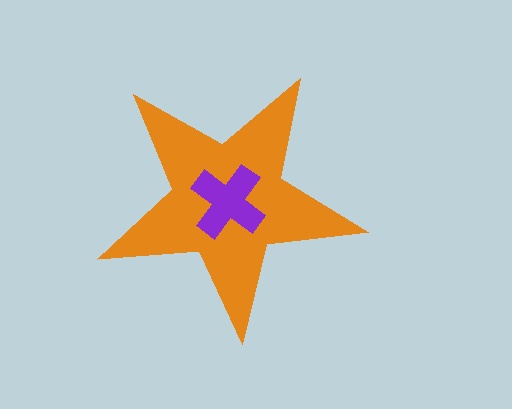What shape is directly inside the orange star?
The purple cross.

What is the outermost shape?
The orange star.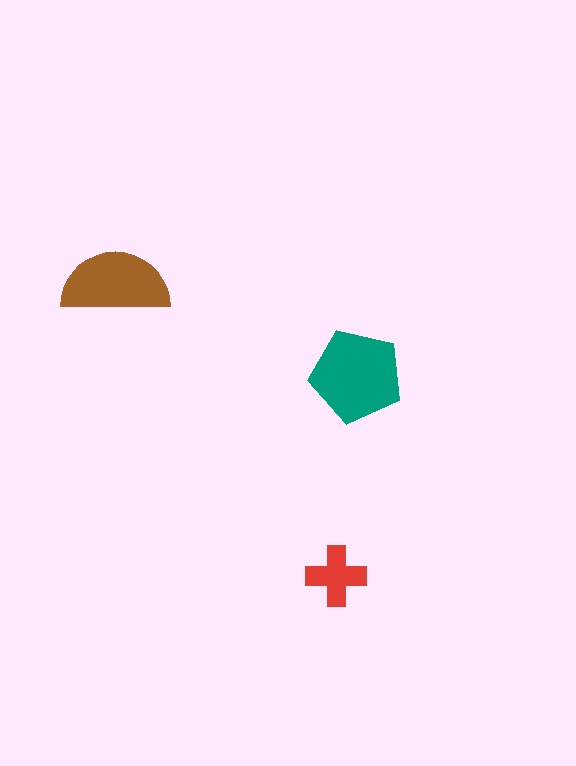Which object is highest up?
The brown semicircle is topmost.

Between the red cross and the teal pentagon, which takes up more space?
The teal pentagon.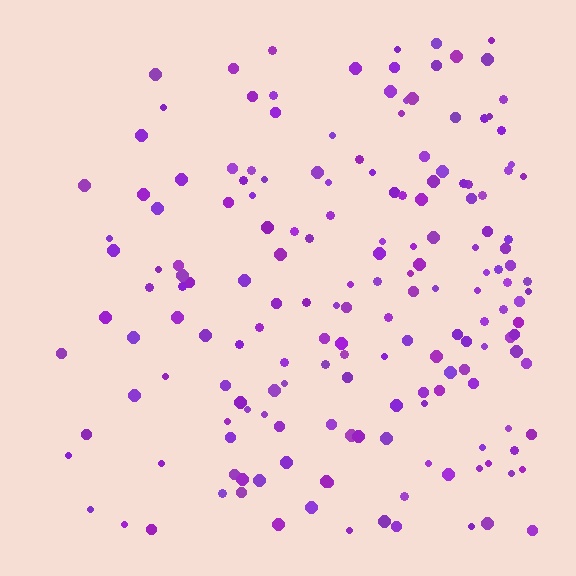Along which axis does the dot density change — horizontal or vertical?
Horizontal.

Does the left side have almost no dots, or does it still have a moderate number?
Still a moderate number, just noticeably fewer than the right.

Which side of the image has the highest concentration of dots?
The right.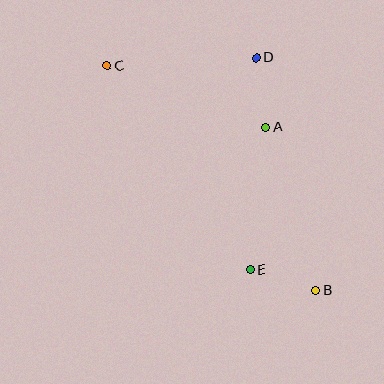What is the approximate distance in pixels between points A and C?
The distance between A and C is approximately 170 pixels.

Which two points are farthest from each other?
Points B and C are farthest from each other.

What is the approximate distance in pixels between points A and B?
The distance between A and B is approximately 171 pixels.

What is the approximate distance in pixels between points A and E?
The distance between A and E is approximately 143 pixels.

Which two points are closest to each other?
Points B and E are closest to each other.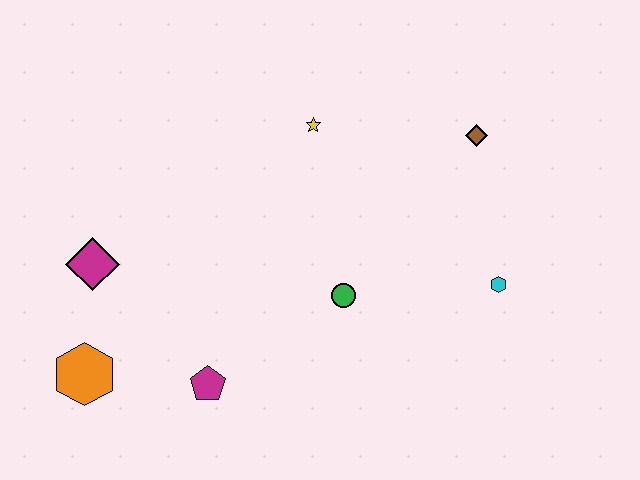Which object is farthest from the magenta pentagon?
The brown diamond is farthest from the magenta pentagon.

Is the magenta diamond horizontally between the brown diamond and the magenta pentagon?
No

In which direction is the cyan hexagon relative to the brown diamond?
The cyan hexagon is below the brown diamond.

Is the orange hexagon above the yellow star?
No